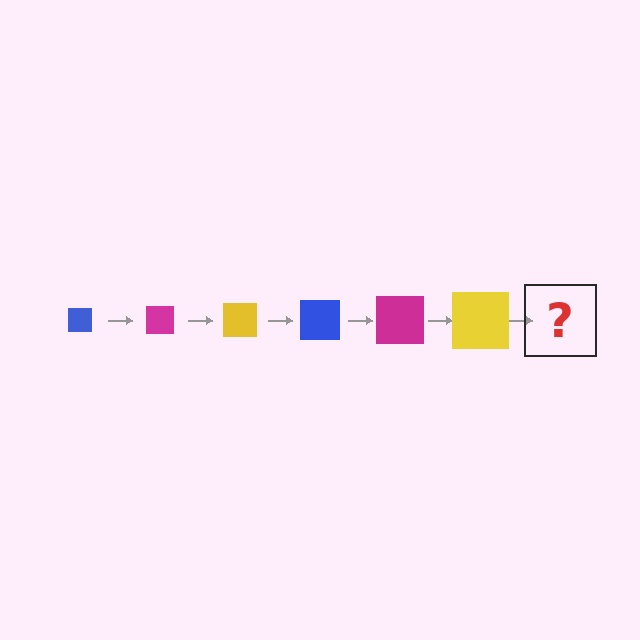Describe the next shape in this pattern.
It should be a blue square, larger than the previous one.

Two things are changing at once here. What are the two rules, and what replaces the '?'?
The two rules are that the square grows larger each step and the color cycles through blue, magenta, and yellow. The '?' should be a blue square, larger than the previous one.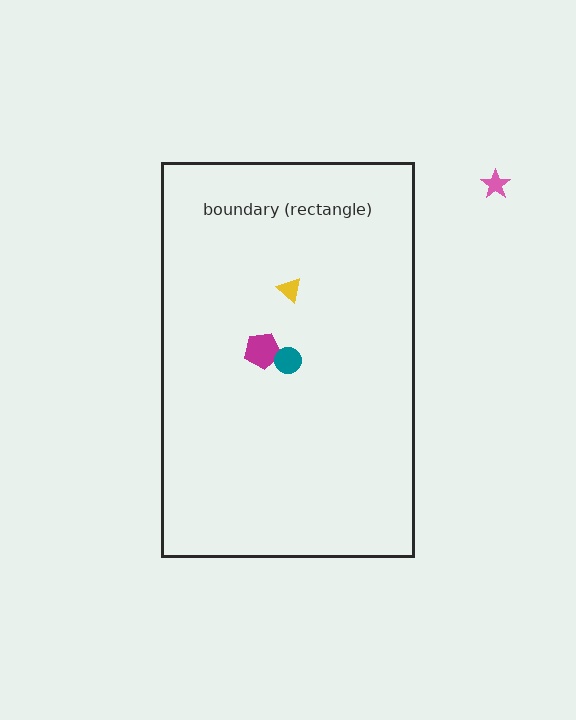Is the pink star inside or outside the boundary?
Outside.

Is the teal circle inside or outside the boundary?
Inside.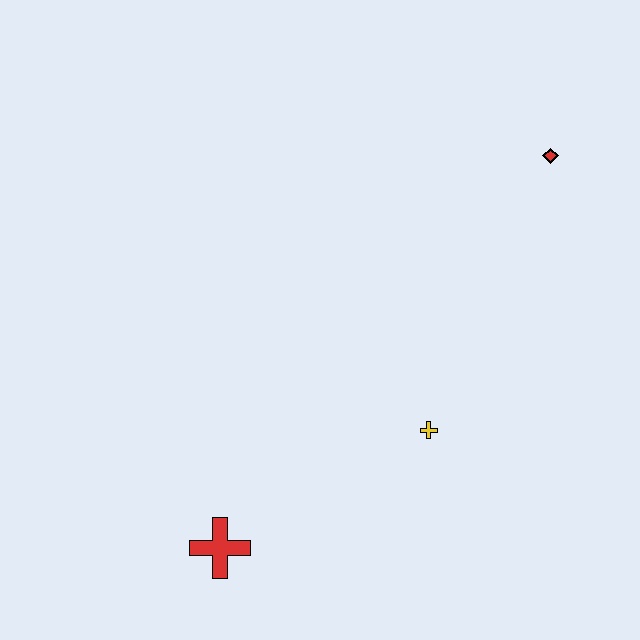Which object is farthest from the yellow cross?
The red diamond is farthest from the yellow cross.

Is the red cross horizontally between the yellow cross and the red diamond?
No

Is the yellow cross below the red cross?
No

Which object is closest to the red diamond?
The yellow cross is closest to the red diamond.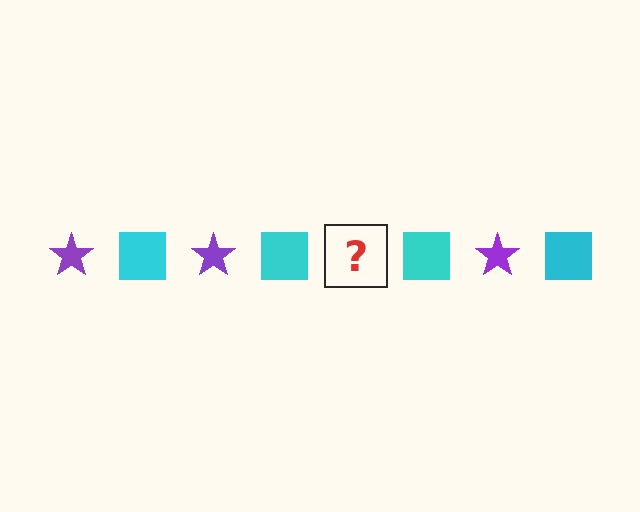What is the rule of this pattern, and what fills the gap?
The rule is that the pattern alternates between purple star and cyan square. The gap should be filled with a purple star.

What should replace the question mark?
The question mark should be replaced with a purple star.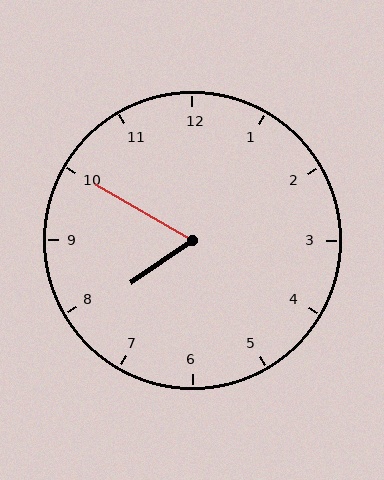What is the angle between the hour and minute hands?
Approximately 65 degrees.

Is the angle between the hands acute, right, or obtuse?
It is acute.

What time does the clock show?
7:50.